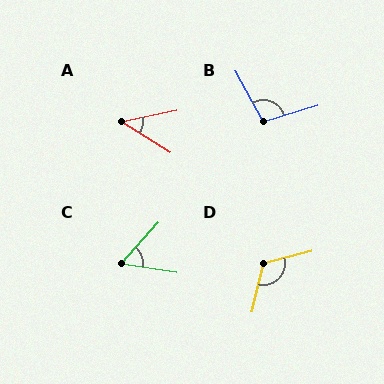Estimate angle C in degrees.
Approximately 56 degrees.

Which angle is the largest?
D, at approximately 117 degrees.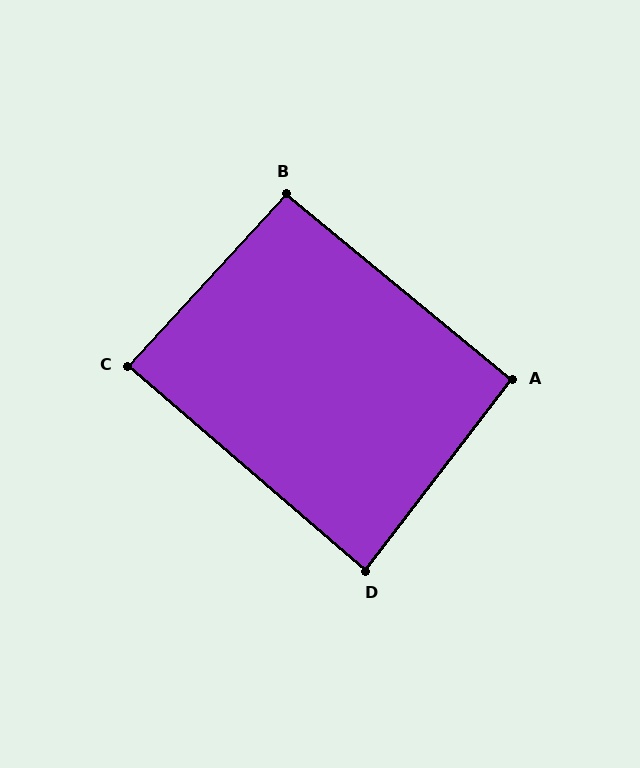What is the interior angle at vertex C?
Approximately 88 degrees (approximately right).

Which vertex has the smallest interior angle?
D, at approximately 87 degrees.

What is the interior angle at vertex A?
Approximately 92 degrees (approximately right).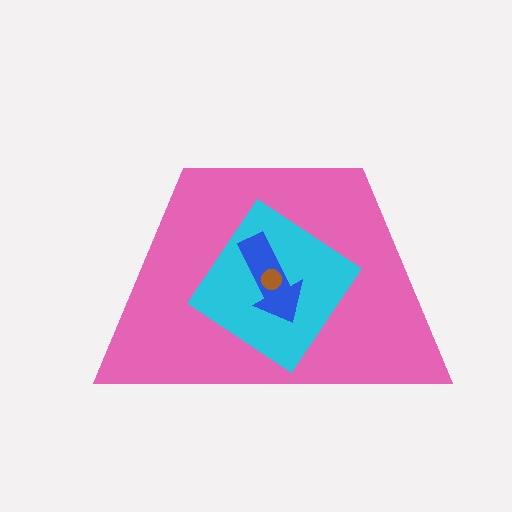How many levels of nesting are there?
4.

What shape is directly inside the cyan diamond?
The blue arrow.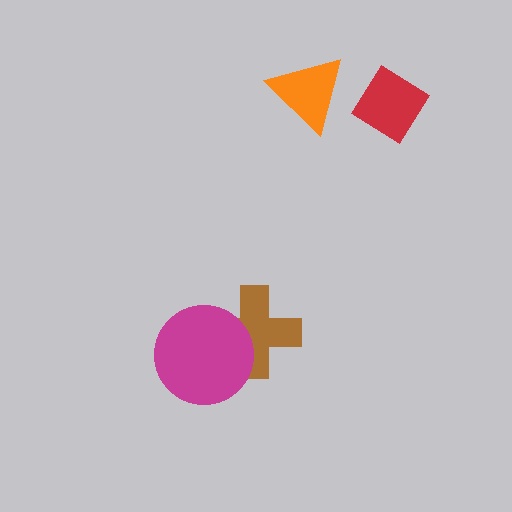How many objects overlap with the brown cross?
1 object overlaps with the brown cross.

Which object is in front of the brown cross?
The magenta circle is in front of the brown cross.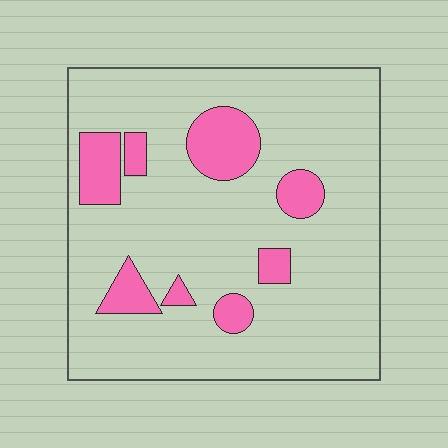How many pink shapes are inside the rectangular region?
8.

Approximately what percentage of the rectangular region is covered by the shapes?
Approximately 15%.